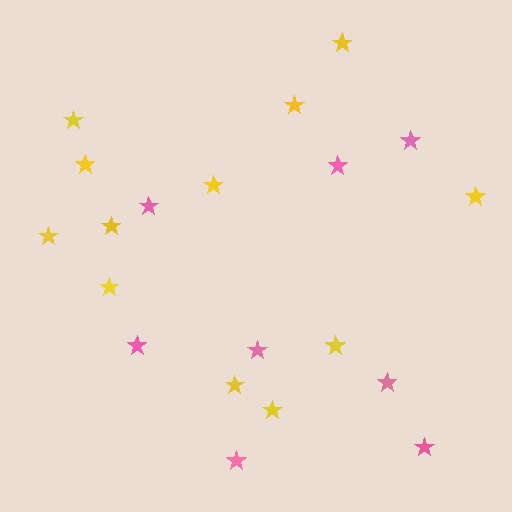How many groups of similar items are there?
There are 2 groups: one group of yellow stars (12) and one group of pink stars (8).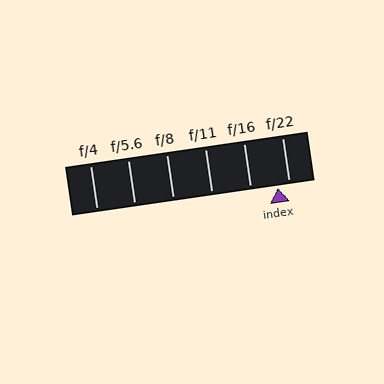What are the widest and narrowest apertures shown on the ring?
The widest aperture shown is f/4 and the narrowest is f/22.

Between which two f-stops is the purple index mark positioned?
The index mark is between f/16 and f/22.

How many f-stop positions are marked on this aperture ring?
There are 6 f-stop positions marked.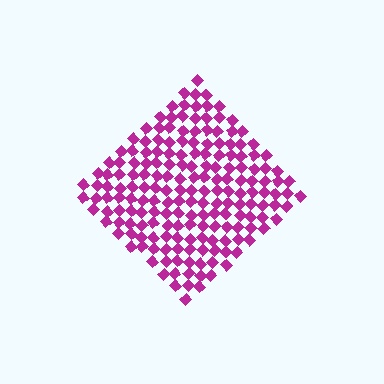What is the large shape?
The large shape is a diamond.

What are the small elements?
The small elements are diamonds.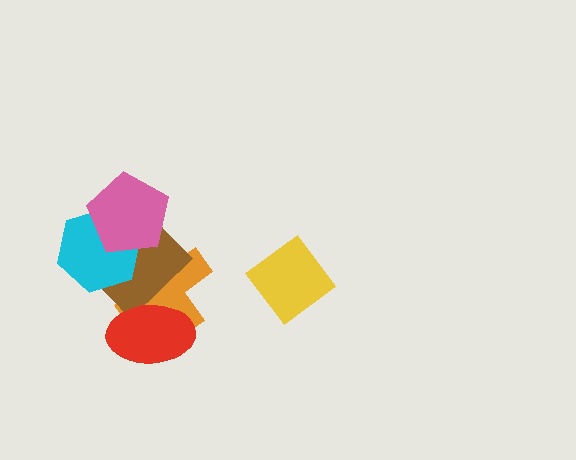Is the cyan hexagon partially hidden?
Yes, it is partially covered by another shape.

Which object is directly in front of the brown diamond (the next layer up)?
The cyan hexagon is directly in front of the brown diamond.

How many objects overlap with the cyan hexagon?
3 objects overlap with the cyan hexagon.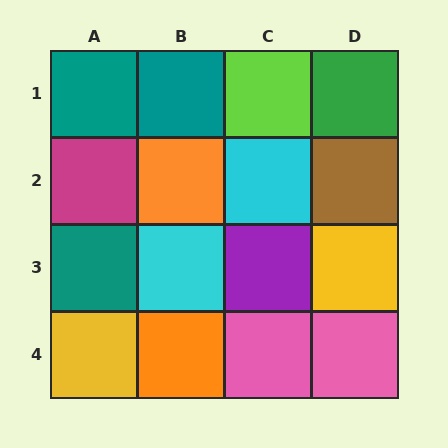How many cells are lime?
1 cell is lime.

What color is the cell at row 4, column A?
Yellow.